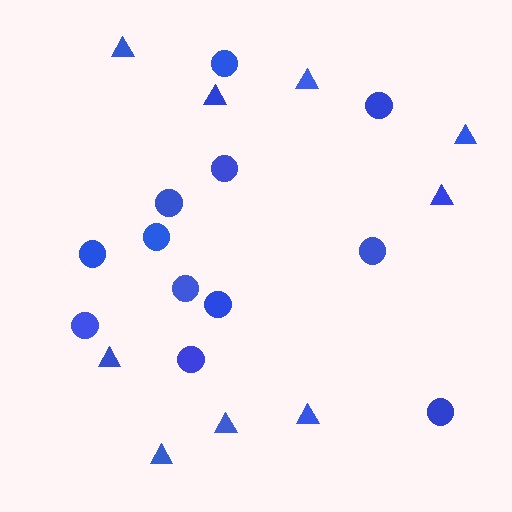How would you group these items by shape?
There are 2 groups: one group of triangles (9) and one group of circles (12).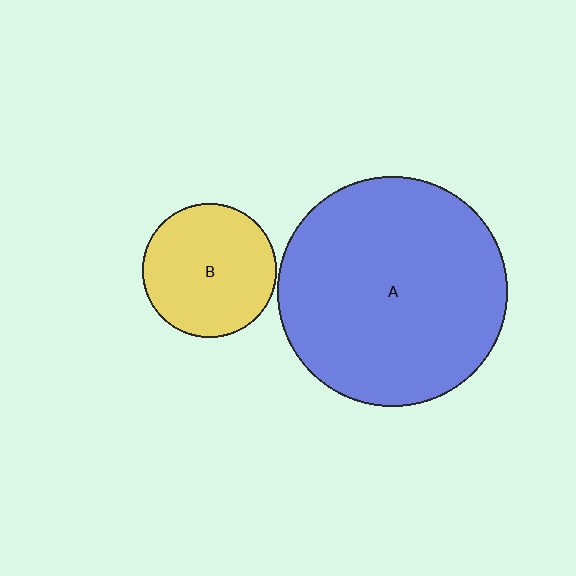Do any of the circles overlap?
No, none of the circles overlap.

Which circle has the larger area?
Circle A (blue).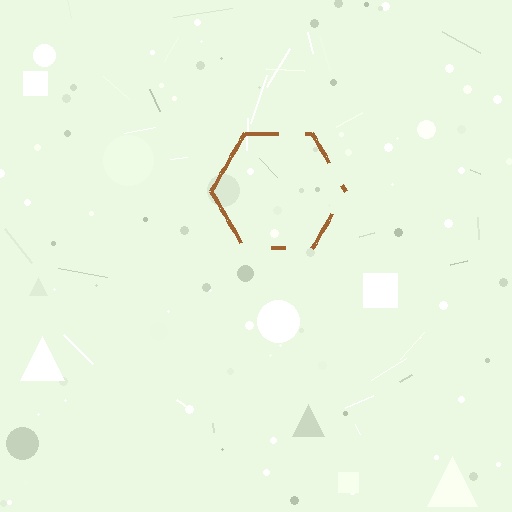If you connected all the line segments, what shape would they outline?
They would outline a hexagon.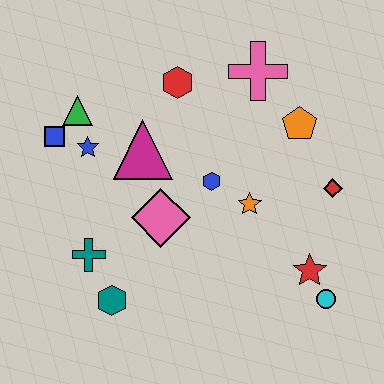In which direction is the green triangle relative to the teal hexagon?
The green triangle is above the teal hexagon.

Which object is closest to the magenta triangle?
The blue star is closest to the magenta triangle.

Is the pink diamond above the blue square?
No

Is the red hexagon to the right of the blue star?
Yes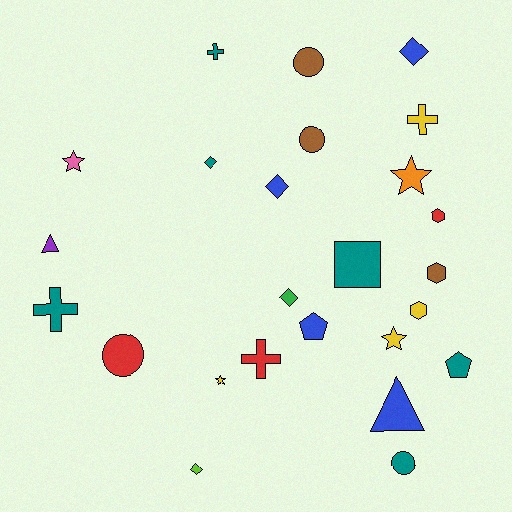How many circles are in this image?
There are 4 circles.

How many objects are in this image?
There are 25 objects.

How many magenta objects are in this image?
There are no magenta objects.